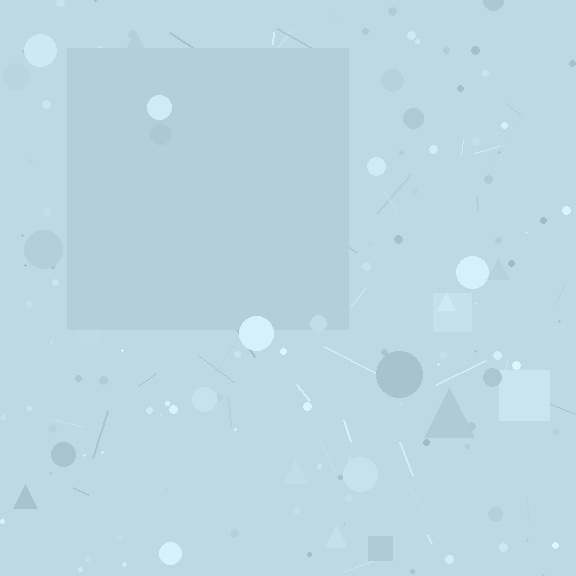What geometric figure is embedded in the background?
A square is embedded in the background.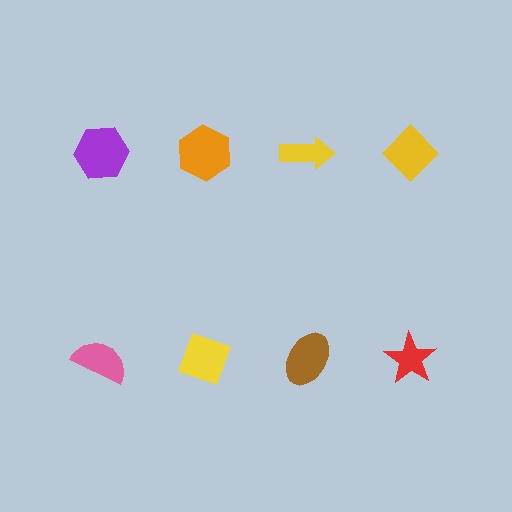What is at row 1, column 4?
A yellow diamond.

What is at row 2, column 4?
A red star.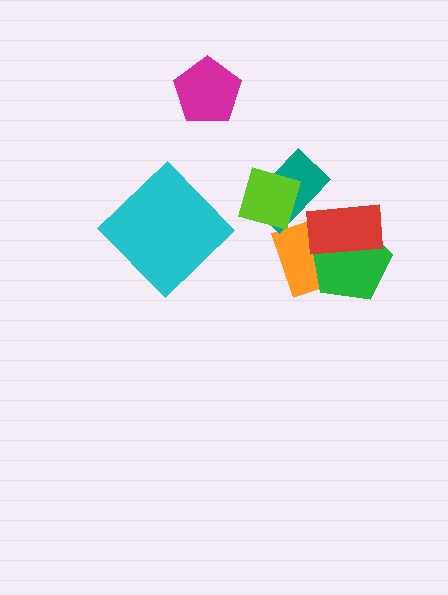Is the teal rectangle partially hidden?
Yes, it is partially covered by another shape.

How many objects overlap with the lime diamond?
2 objects overlap with the lime diamond.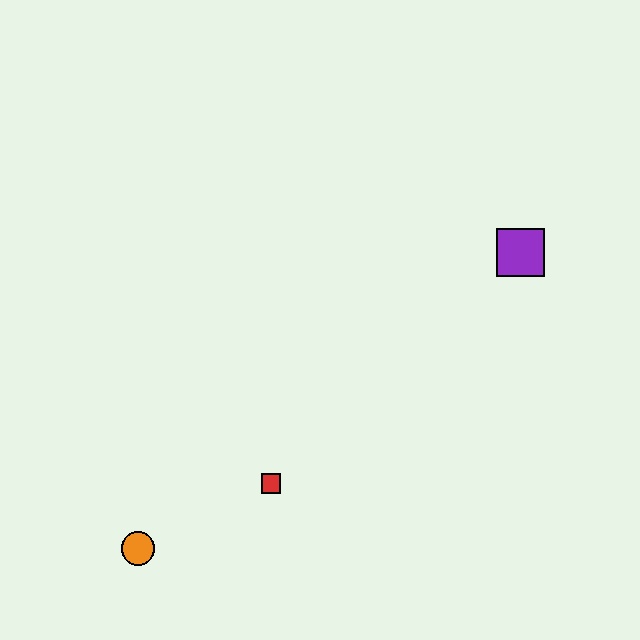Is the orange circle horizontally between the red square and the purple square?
No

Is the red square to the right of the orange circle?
Yes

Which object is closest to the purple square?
The red square is closest to the purple square.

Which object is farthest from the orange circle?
The purple square is farthest from the orange circle.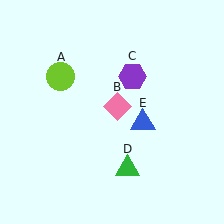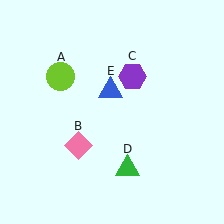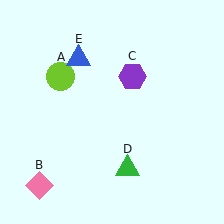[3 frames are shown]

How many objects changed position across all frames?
2 objects changed position: pink diamond (object B), blue triangle (object E).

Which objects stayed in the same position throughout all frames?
Lime circle (object A) and purple hexagon (object C) and green triangle (object D) remained stationary.